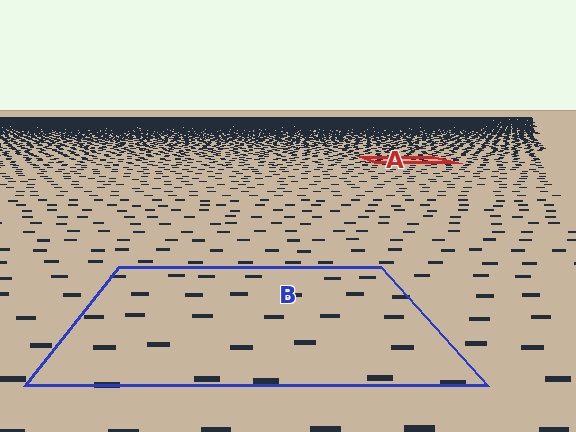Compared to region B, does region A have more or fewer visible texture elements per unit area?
Region A has more texture elements per unit area — they are packed more densely because it is farther away.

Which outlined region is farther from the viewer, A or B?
Region A is farther from the viewer — the texture elements inside it appear smaller and more densely packed.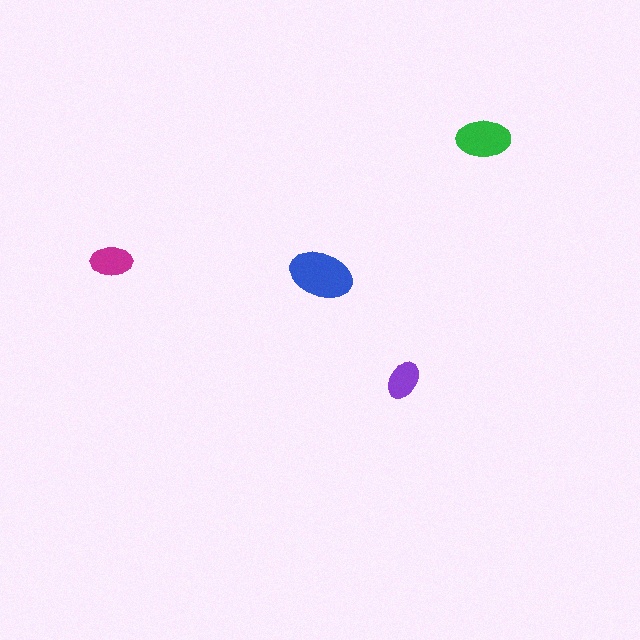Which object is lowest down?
The purple ellipse is bottommost.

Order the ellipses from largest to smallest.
the blue one, the green one, the magenta one, the purple one.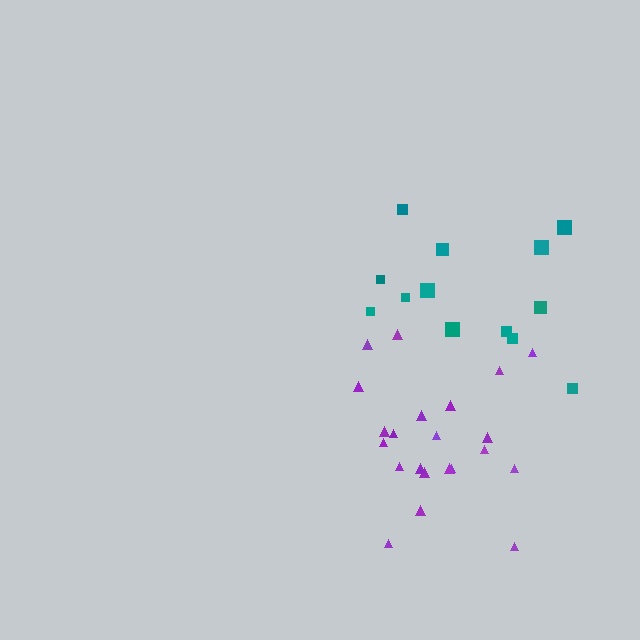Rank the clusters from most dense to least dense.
purple, teal.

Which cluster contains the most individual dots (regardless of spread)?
Purple (22).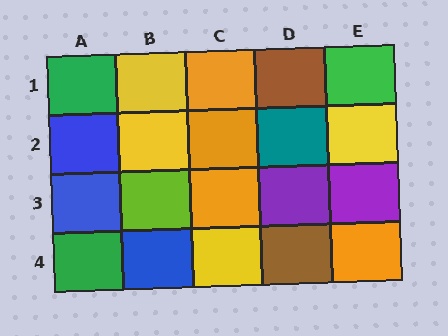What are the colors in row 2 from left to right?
Blue, yellow, orange, teal, yellow.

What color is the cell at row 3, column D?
Purple.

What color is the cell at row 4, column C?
Yellow.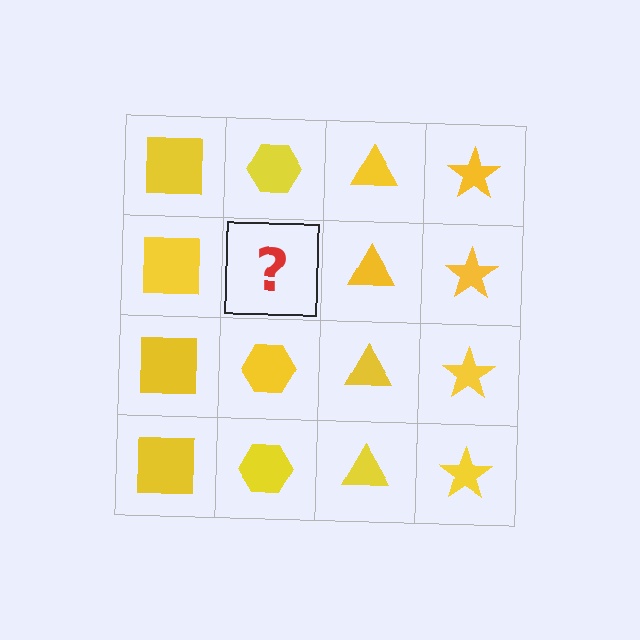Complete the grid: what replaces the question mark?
The question mark should be replaced with a yellow hexagon.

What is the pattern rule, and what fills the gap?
The rule is that each column has a consistent shape. The gap should be filled with a yellow hexagon.